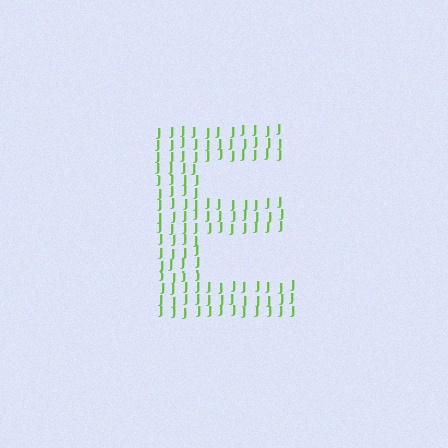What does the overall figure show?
The overall figure shows the letter E.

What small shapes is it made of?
It is made of small letter J's.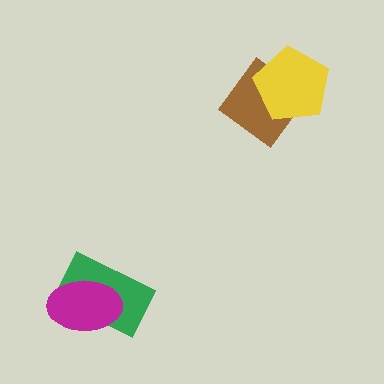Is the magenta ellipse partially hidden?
No, no other shape covers it.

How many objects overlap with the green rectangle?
1 object overlaps with the green rectangle.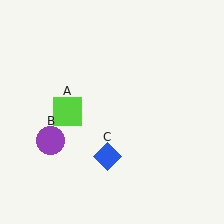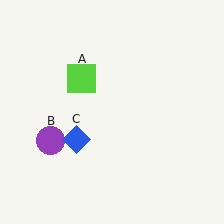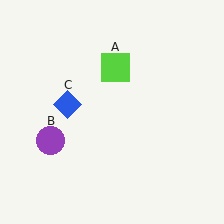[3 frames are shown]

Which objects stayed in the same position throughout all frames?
Purple circle (object B) remained stationary.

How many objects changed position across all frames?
2 objects changed position: lime square (object A), blue diamond (object C).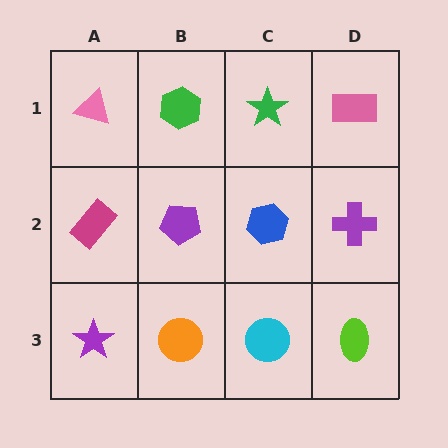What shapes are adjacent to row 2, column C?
A green star (row 1, column C), a cyan circle (row 3, column C), a purple pentagon (row 2, column B), a purple cross (row 2, column D).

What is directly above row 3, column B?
A purple pentagon.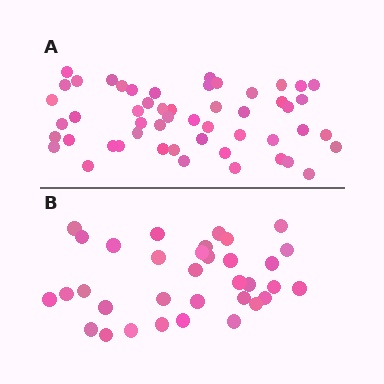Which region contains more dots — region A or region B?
Region A (the top region) has more dots.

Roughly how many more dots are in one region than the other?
Region A has approximately 20 more dots than region B.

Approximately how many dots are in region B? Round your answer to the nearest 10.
About 30 dots. (The exact count is 34, which rounds to 30.)